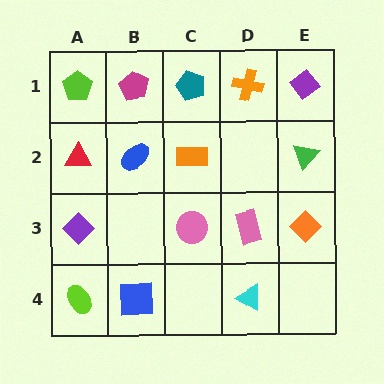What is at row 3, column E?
An orange diamond.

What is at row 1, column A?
A lime pentagon.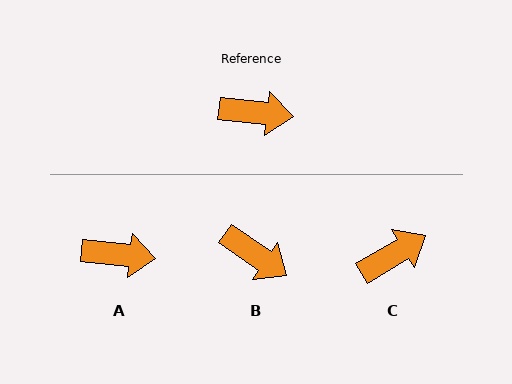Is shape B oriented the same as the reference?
No, it is off by about 29 degrees.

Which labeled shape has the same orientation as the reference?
A.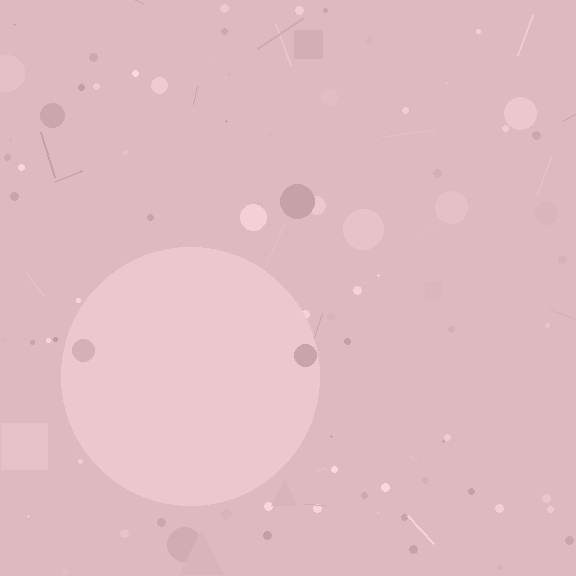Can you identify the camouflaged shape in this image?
The camouflaged shape is a circle.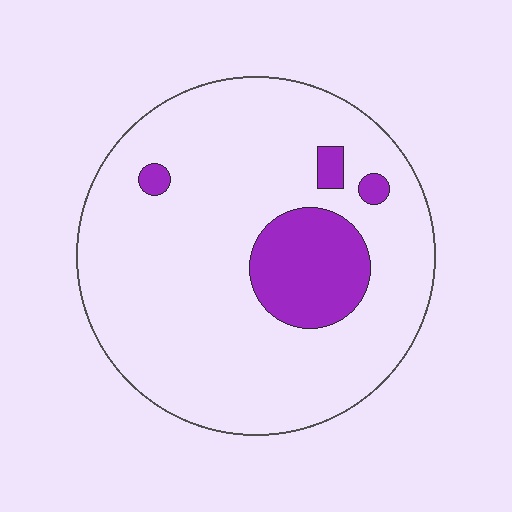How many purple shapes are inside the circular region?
4.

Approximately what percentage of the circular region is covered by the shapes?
Approximately 15%.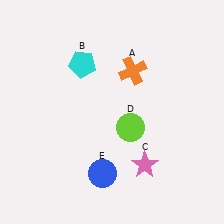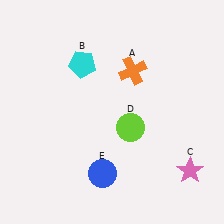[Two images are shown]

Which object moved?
The pink star (C) moved right.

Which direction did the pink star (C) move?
The pink star (C) moved right.